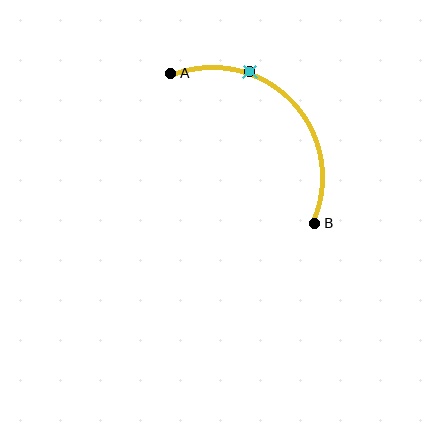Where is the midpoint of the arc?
The arc midpoint is the point on the curve farthest from the straight line joining A and B. It sits above and to the right of that line.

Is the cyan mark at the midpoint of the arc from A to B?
No. The cyan mark lies on the arc but is closer to endpoint A. The arc midpoint would be at the point on the curve equidistant along the arc from both A and B.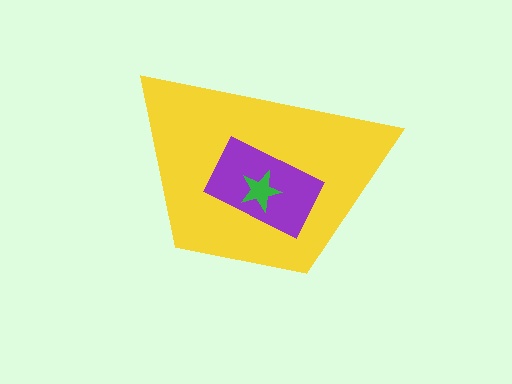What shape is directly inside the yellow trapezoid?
The purple rectangle.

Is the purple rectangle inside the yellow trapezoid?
Yes.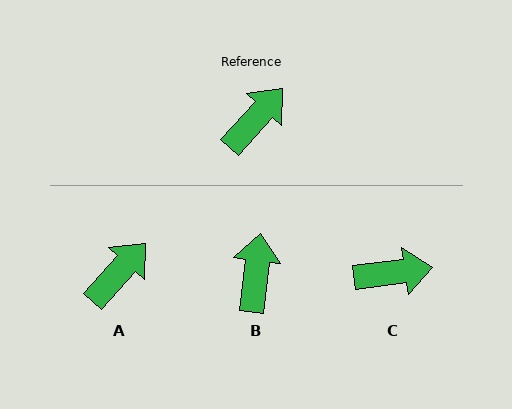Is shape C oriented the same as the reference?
No, it is off by about 40 degrees.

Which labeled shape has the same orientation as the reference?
A.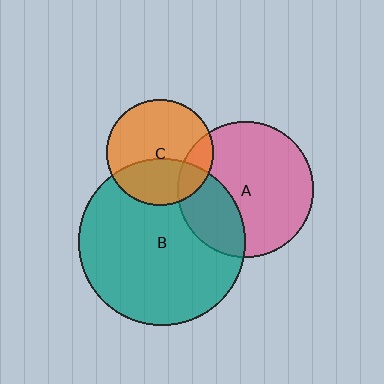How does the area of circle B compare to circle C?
Approximately 2.5 times.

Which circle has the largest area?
Circle B (teal).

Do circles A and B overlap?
Yes.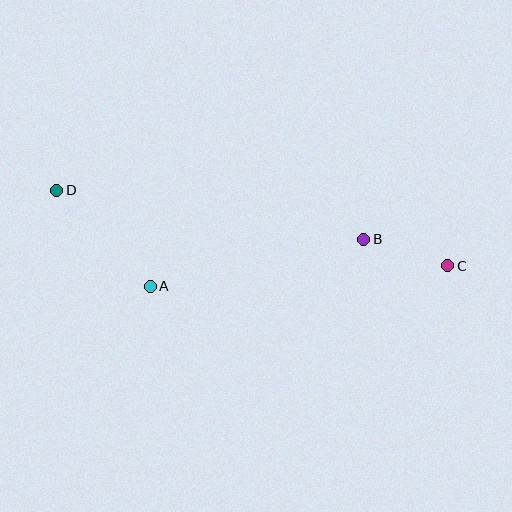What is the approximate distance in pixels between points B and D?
The distance between B and D is approximately 311 pixels.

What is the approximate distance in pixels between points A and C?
The distance between A and C is approximately 298 pixels.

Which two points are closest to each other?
Points B and C are closest to each other.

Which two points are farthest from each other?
Points C and D are farthest from each other.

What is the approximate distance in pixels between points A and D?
The distance between A and D is approximately 134 pixels.